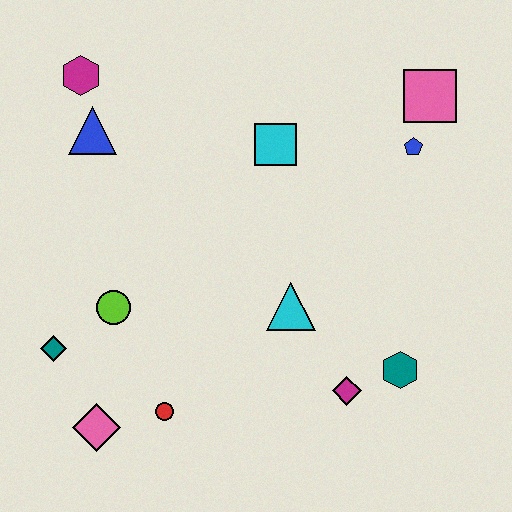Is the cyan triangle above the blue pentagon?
No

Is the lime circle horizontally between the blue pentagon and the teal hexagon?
No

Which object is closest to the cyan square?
The blue pentagon is closest to the cyan square.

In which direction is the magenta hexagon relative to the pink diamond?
The magenta hexagon is above the pink diamond.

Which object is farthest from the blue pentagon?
The pink diamond is farthest from the blue pentagon.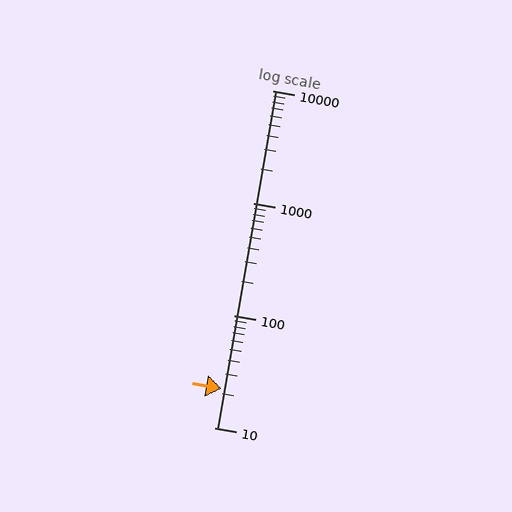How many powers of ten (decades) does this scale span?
The scale spans 3 decades, from 10 to 10000.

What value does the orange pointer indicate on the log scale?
The pointer indicates approximately 22.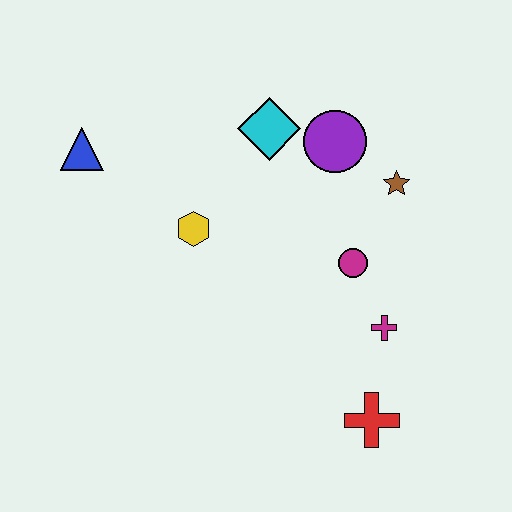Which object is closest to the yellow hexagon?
The cyan diamond is closest to the yellow hexagon.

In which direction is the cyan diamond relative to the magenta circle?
The cyan diamond is above the magenta circle.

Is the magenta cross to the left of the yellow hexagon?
No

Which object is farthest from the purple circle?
The red cross is farthest from the purple circle.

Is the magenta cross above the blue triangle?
No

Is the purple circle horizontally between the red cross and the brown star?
No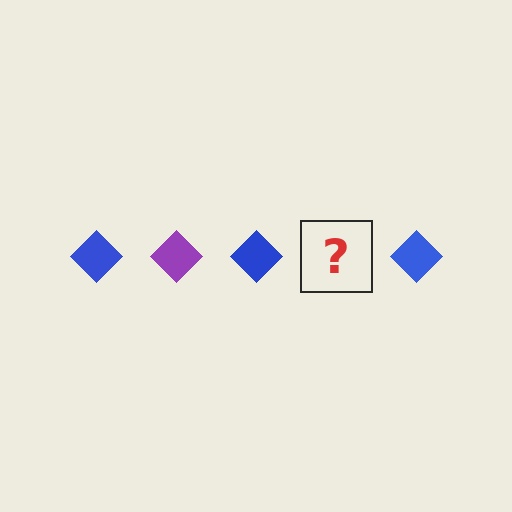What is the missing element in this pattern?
The missing element is a purple diamond.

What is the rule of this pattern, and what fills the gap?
The rule is that the pattern cycles through blue, purple diamonds. The gap should be filled with a purple diamond.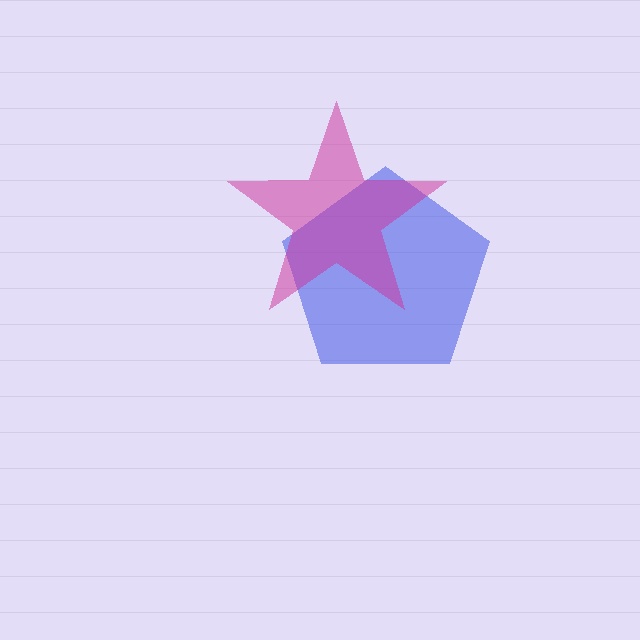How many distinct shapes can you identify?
There are 2 distinct shapes: a blue pentagon, a magenta star.